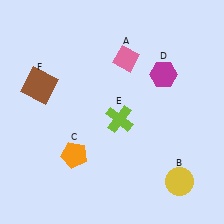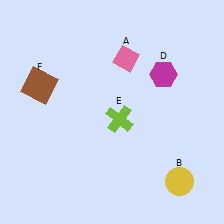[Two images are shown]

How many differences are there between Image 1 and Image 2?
There is 1 difference between the two images.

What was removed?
The orange pentagon (C) was removed in Image 2.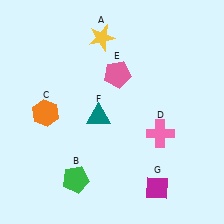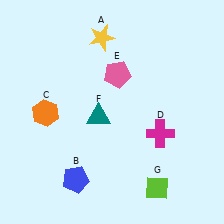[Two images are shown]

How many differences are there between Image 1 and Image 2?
There are 3 differences between the two images.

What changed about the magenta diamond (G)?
In Image 1, G is magenta. In Image 2, it changed to lime.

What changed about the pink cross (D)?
In Image 1, D is pink. In Image 2, it changed to magenta.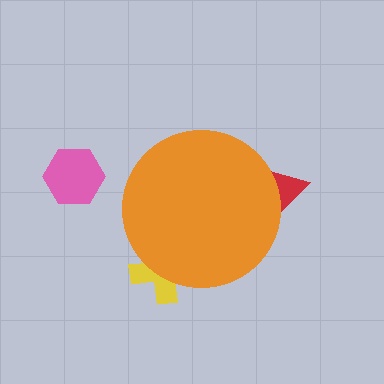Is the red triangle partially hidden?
Yes, the red triangle is partially hidden behind the orange circle.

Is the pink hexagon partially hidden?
No, the pink hexagon is fully visible.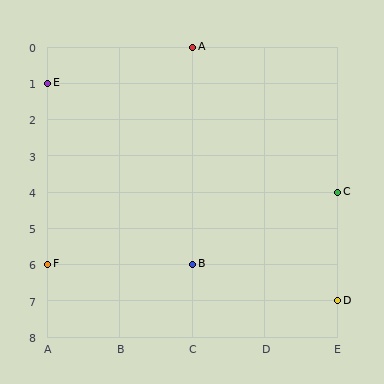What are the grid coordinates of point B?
Point B is at grid coordinates (C, 6).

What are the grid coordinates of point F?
Point F is at grid coordinates (A, 6).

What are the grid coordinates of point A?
Point A is at grid coordinates (C, 0).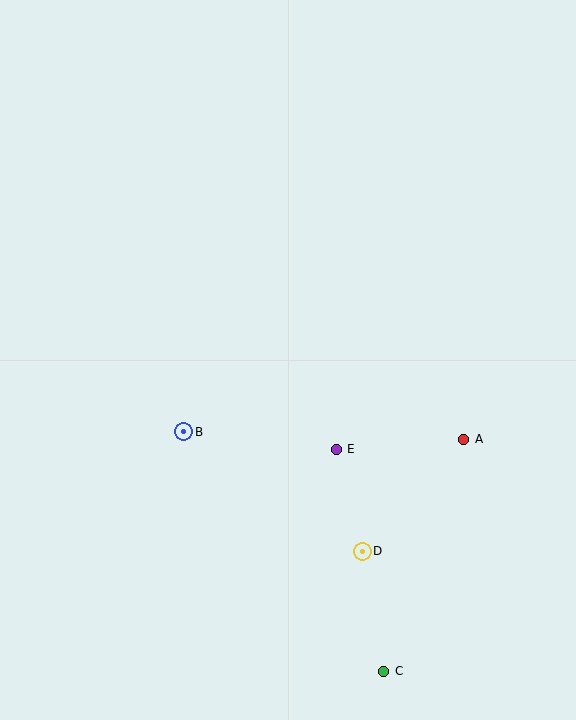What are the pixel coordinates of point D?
Point D is at (362, 551).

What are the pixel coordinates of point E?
Point E is at (336, 449).